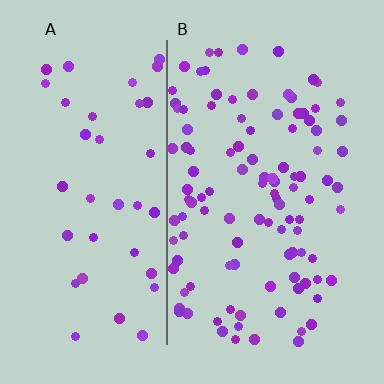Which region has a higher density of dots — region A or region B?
B (the right).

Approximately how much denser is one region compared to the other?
Approximately 2.7× — region B over region A.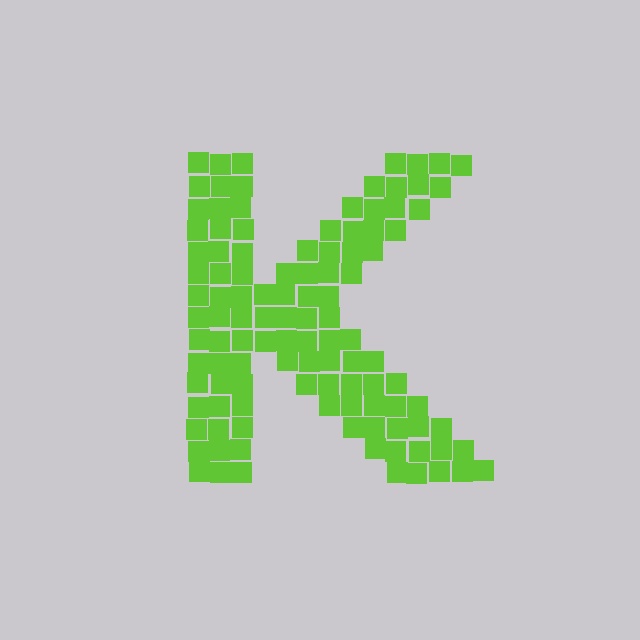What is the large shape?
The large shape is the letter K.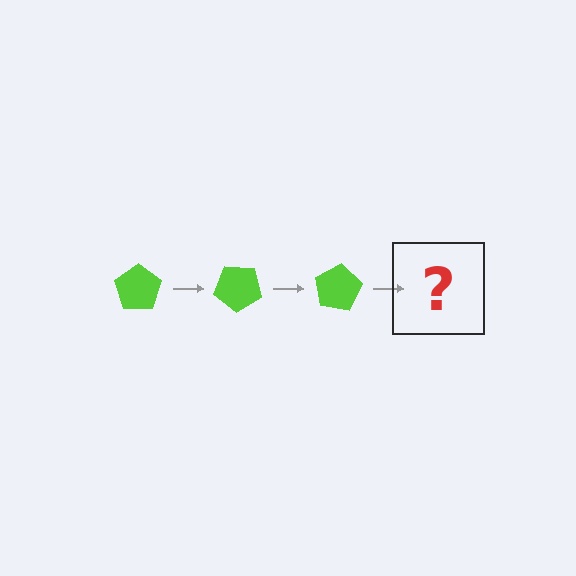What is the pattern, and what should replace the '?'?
The pattern is that the pentagon rotates 40 degrees each step. The '?' should be a lime pentagon rotated 120 degrees.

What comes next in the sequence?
The next element should be a lime pentagon rotated 120 degrees.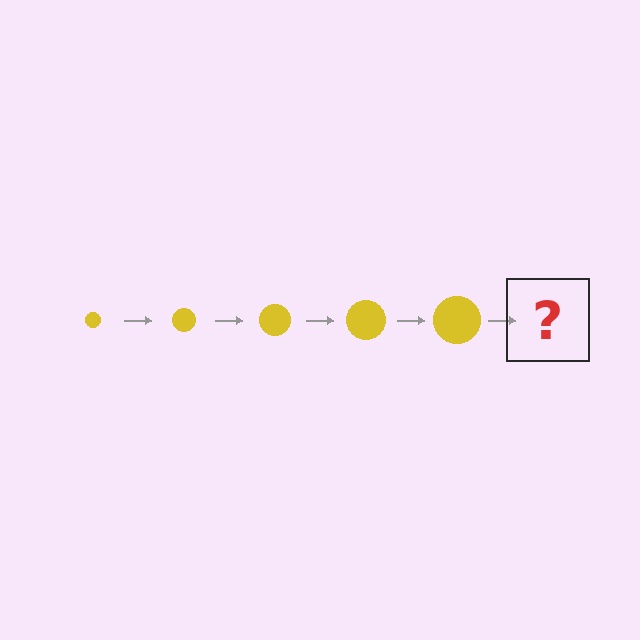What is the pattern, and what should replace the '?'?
The pattern is that the circle gets progressively larger each step. The '?' should be a yellow circle, larger than the previous one.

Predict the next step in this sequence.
The next step is a yellow circle, larger than the previous one.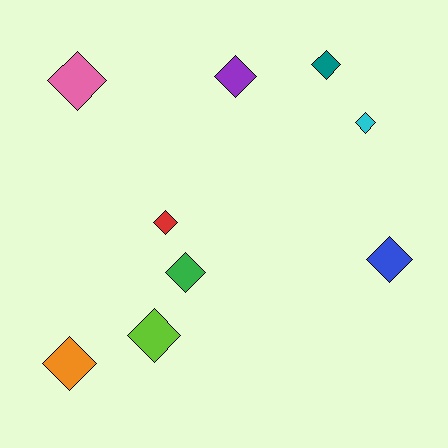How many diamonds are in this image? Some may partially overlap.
There are 9 diamonds.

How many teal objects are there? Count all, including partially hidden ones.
There is 1 teal object.